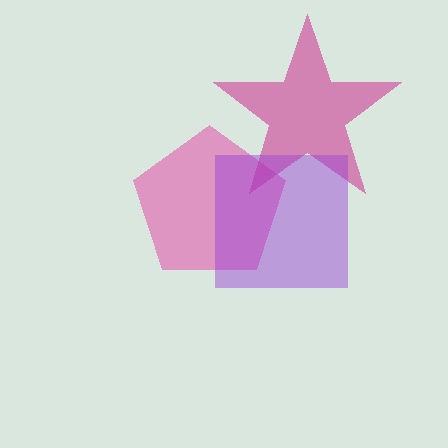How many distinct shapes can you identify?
There are 3 distinct shapes: a pink pentagon, a magenta star, a purple square.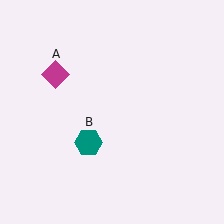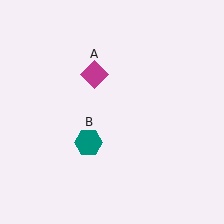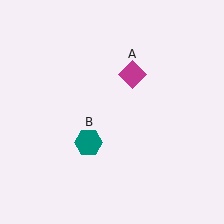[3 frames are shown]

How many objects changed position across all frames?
1 object changed position: magenta diamond (object A).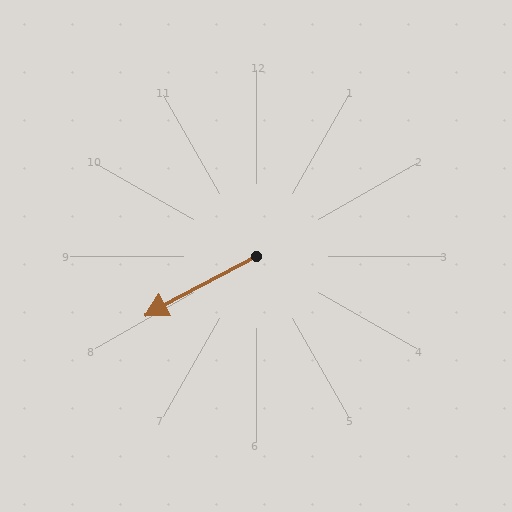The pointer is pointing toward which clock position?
Roughly 8 o'clock.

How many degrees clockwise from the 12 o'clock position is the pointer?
Approximately 242 degrees.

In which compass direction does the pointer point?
Southwest.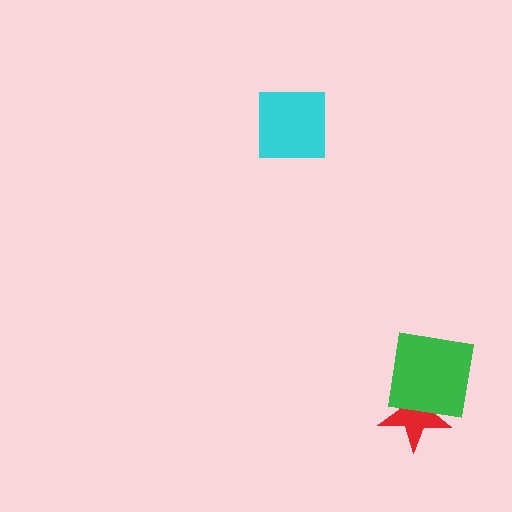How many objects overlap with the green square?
1 object overlaps with the green square.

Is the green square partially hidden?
No, no other shape covers it.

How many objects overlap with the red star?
1 object overlaps with the red star.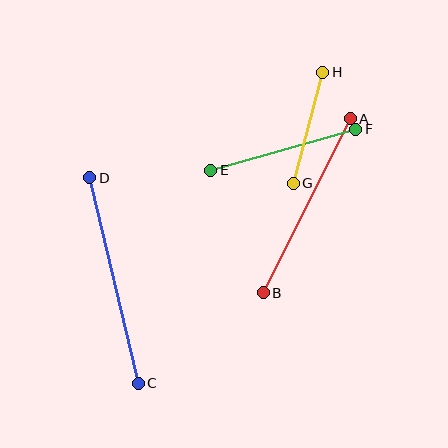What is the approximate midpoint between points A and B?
The midpoint is at approximately (307, 206) pixels.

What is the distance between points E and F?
The distance is approximately 151 pixels.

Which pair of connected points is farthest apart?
Points C and D are farthest apart.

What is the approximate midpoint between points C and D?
The midpoint is at approximately (114, 281) pixels.